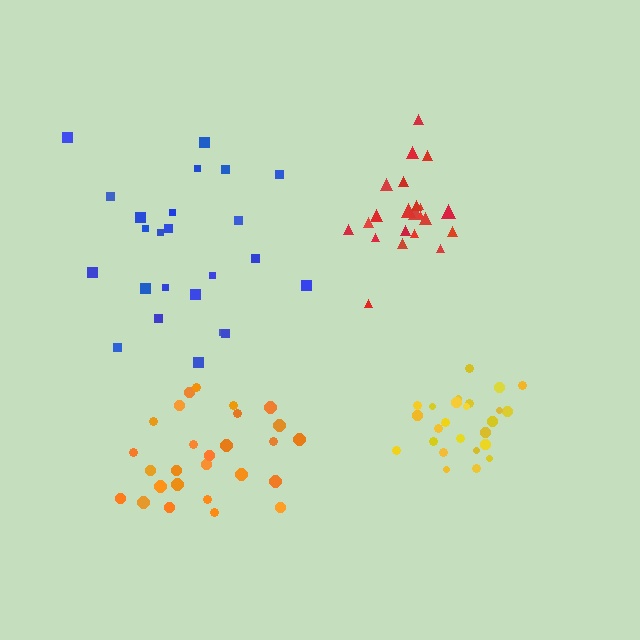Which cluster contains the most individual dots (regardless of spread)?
Orange (27).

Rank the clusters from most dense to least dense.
yellow, red, orange, blue.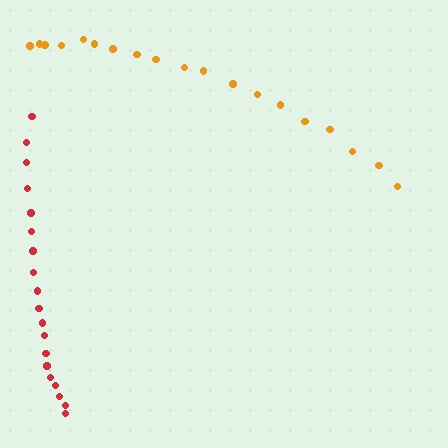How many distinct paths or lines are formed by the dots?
There are 2 distinct paths.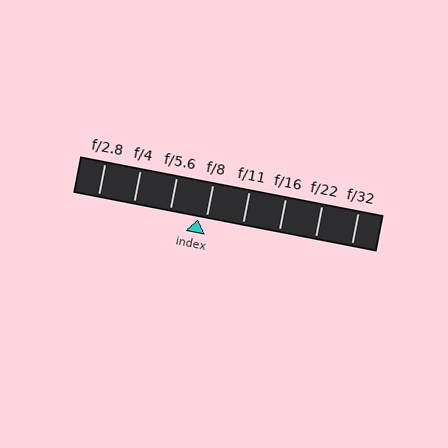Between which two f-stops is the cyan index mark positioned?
The index mark is between f/5.6 and f/8.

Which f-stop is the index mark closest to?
The index mark is closest to f/8.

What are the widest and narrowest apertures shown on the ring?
The widest aperture shown is f/2.8 and the narrowest is f/32.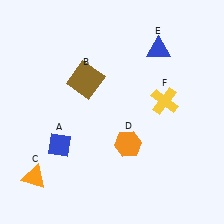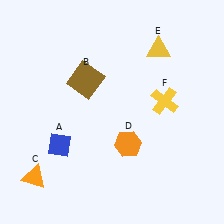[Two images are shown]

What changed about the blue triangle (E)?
In Image 1, E is blue. In Image 2, it changed to yellow.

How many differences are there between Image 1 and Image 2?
There is 1 difference between the two images.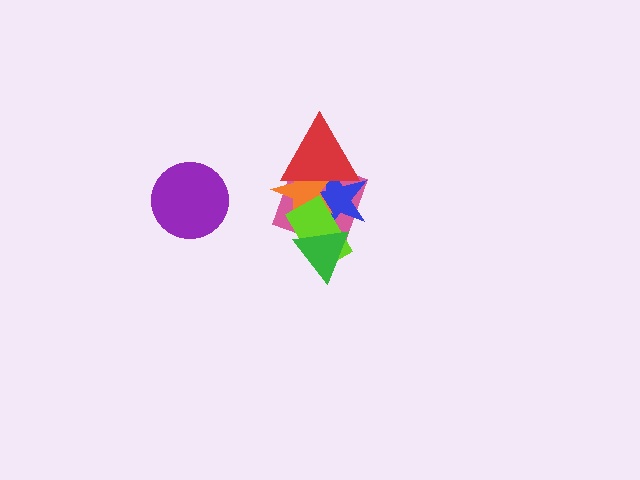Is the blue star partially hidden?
Yes, it is partially covered by another shape.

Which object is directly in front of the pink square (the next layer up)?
The blue star is directly in front of the pink square.